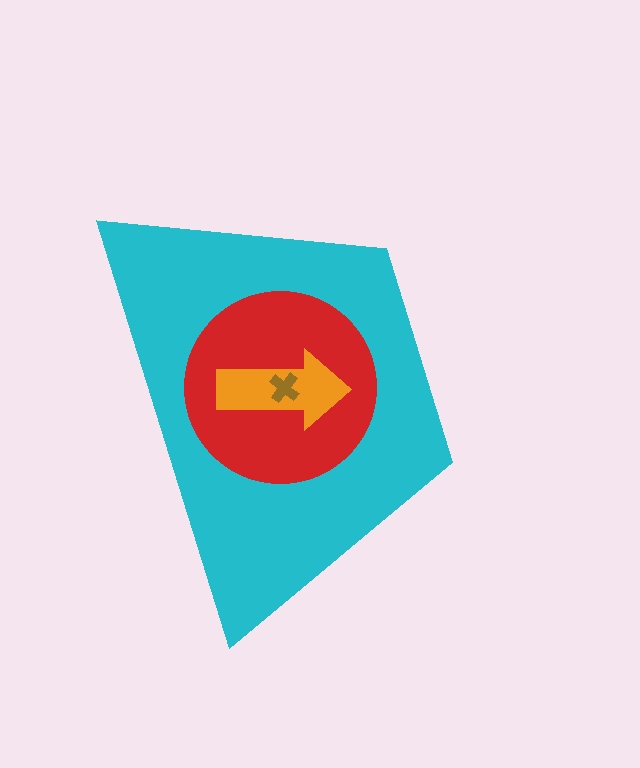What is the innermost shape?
The brown cross.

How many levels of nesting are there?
4.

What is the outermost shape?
The cyan trapezoid.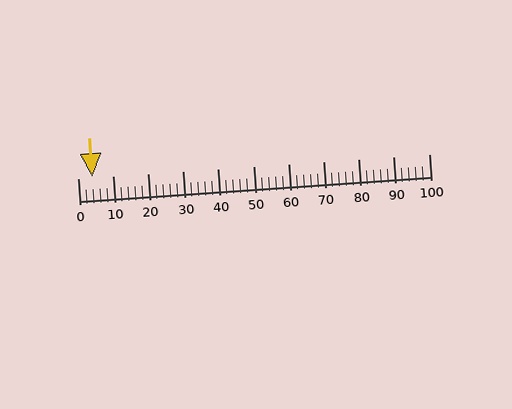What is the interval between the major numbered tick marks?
The major tick marks are spaced 10 units apart.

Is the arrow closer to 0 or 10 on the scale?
The arrow is closer to 0.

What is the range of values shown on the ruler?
The ruler shows values from 0 to 100.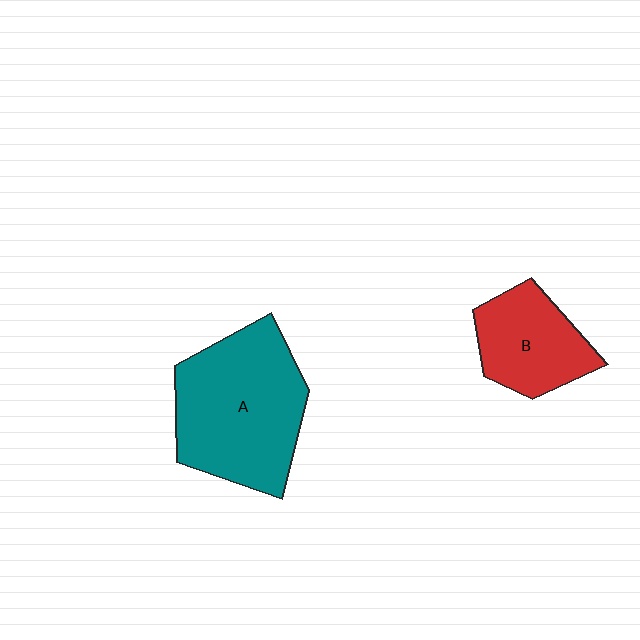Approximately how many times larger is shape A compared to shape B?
Approximately 1.8 times.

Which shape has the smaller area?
Shape B (red).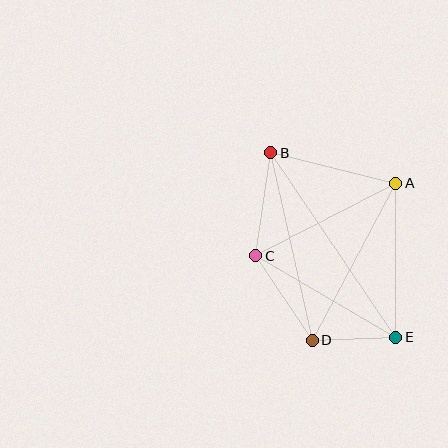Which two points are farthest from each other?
Points B and E are farthest from each other.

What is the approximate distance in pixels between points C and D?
The distance between C and D is approximately 102 pixels.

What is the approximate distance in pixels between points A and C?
The distance between A and C is approximately 158 pixels.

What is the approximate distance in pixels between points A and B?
The distance between A and B is approximately 129 pixels.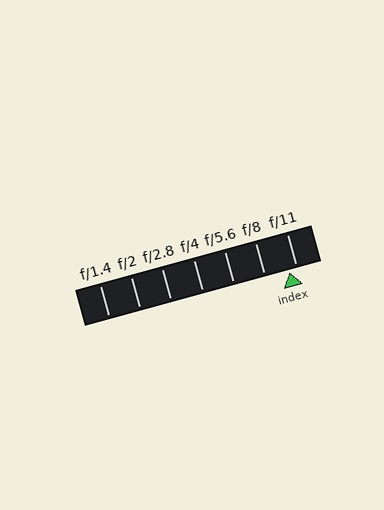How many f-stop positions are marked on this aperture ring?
There are 7 f-stop positions marked.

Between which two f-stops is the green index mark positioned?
The index mark is between f/8 and f/11.